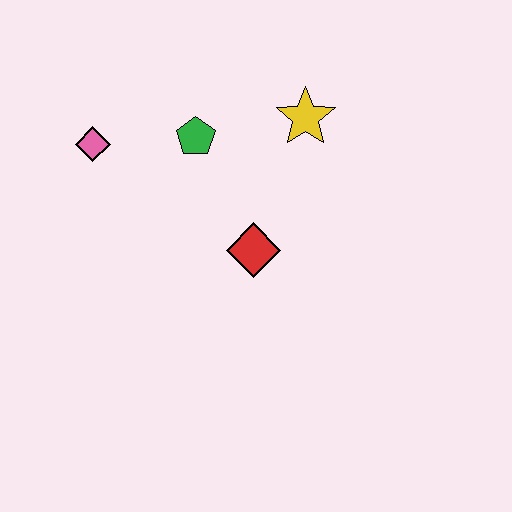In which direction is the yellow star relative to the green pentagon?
The yellow star is to the right of the green pentagon.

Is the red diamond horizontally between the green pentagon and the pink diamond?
No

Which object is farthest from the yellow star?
The pink diamond is farthest from the yellow star.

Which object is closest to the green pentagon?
The pink diamond is closest to the green pentagon.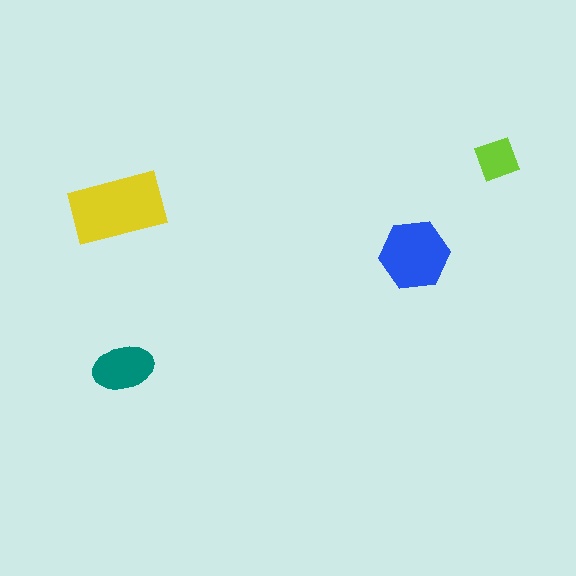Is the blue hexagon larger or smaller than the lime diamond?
Larger.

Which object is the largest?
The yellow rectangle.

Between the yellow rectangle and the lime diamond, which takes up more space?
The yellow rectangle.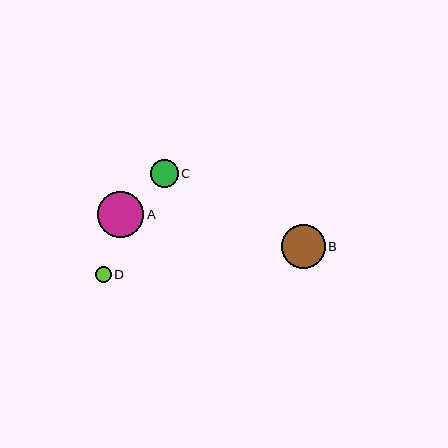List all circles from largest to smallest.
From largest to smallest: A, B, C, D.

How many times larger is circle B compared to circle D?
Circle B is approximately 2.8 times the size of circle D.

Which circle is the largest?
Circle A is the largest with a size of approximately 46 pixels.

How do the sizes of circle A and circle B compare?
Circle A and circle B are approximately the same size.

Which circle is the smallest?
Circle D is the smallest with a size of approximately 16 pixels.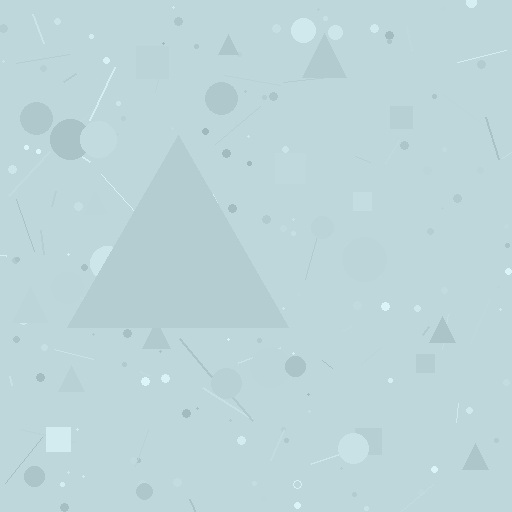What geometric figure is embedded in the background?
A triangle is embedded in the background.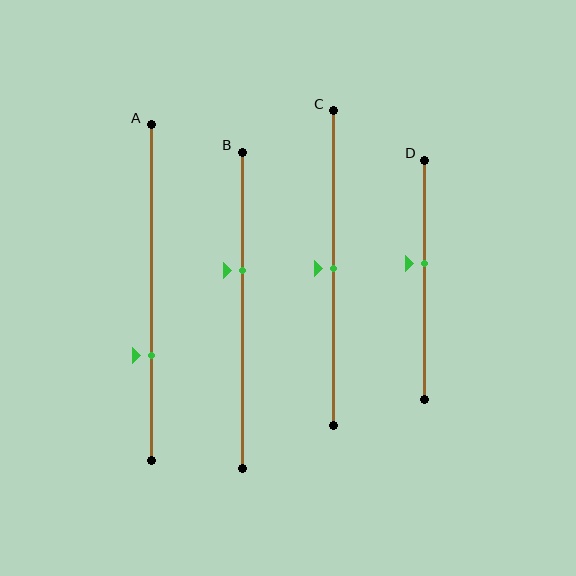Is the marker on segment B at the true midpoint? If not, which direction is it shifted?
No, the marker on segment B is shifted upward by about 13% of the segment length.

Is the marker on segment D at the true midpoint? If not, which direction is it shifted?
No, the marker on segment D is shifted upward by about 7% of the segment length.